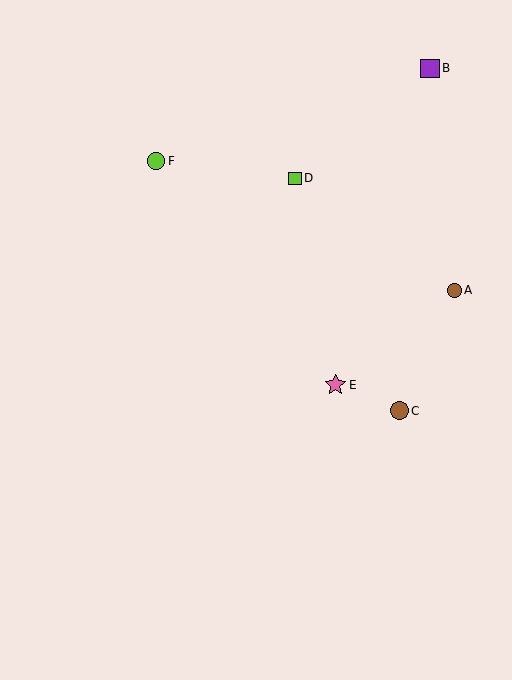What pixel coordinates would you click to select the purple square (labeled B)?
Click at (430, 68) to select the purple square B.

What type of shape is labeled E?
Shape E is a pink star.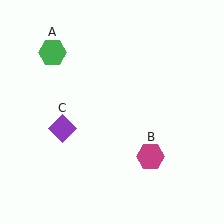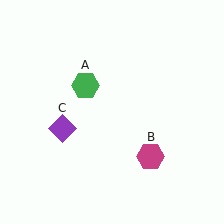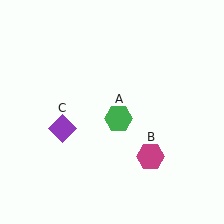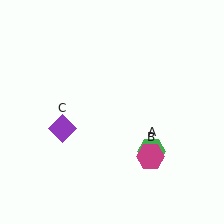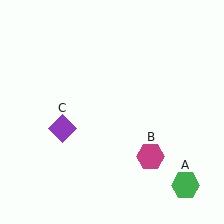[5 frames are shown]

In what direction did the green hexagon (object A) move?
The green hexagon (object A) moved down and to the right.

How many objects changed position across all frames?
1 object changed position: green hexagon (object A).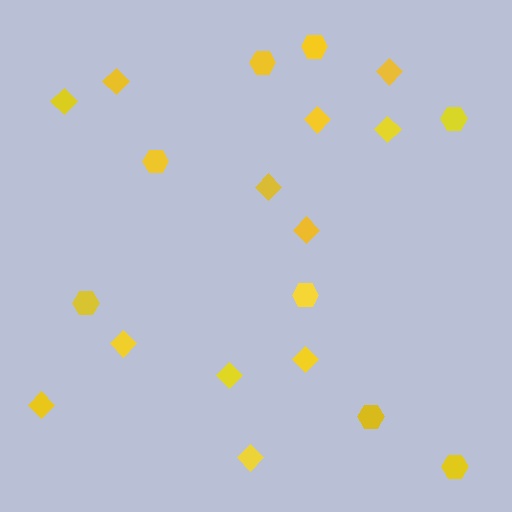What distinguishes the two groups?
There are 2 groups: one group of hexagons (8) and one group of diamonds (12).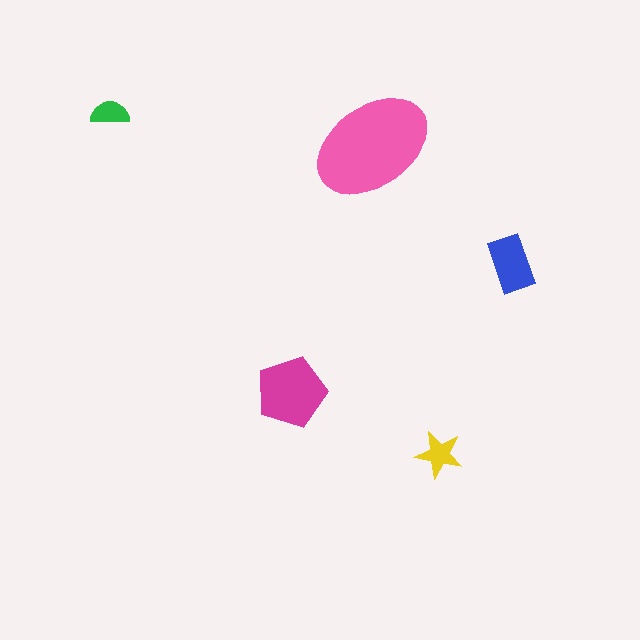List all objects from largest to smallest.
The pink ellipse, the magenta pentagon, the blue rectangle, the yellow star, the green semicircle.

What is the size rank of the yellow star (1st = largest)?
4th.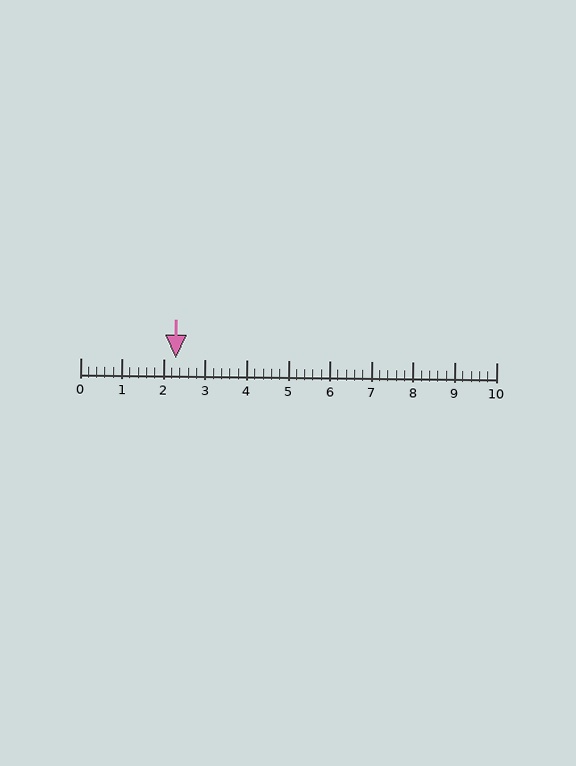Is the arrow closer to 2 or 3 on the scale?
The arrow is closer to 2.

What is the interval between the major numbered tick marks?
The major tick marks are spaced 1 units apart.